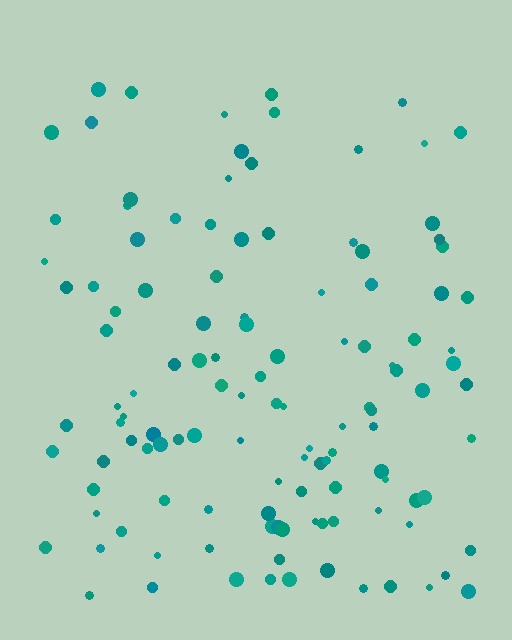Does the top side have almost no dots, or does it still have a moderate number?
Still a moderate number, just noticeably fewer than the bottom.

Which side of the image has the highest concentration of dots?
The bottom.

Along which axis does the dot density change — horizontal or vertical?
Vertical.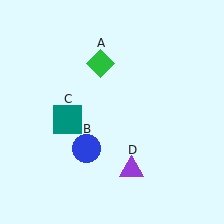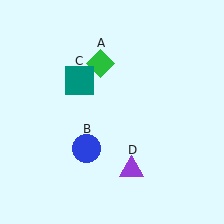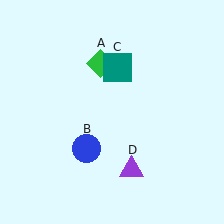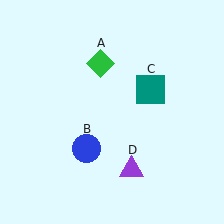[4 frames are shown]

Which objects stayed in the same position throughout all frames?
Green diamond (object A) and blue circle (object B) and purple triangle (object D) remained stationary.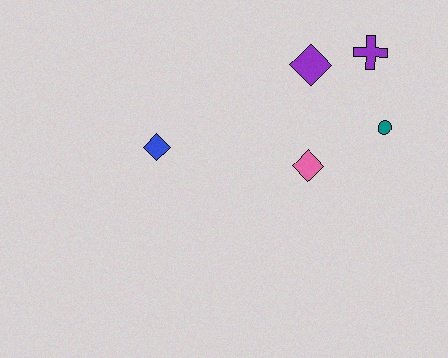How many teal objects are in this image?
There is 1 teal object.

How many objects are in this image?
There are 5 objects.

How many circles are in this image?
There is 1 circle.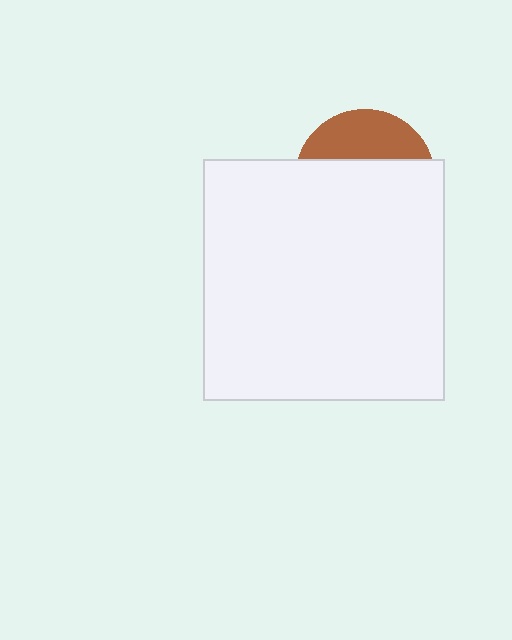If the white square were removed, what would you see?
You would see the complete brown circle.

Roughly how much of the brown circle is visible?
A small part of it is visible (roughly 33%).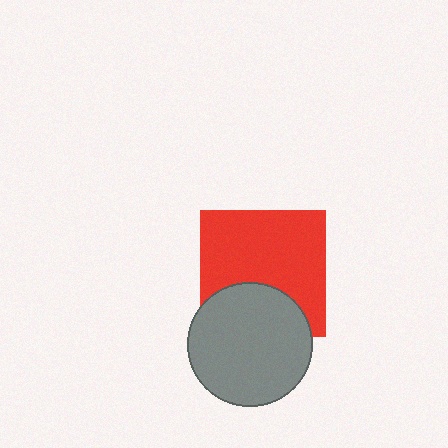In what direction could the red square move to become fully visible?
The red square could move up. That would shift it out from behind the gray circle entirely.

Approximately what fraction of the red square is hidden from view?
Roughly 31% of the red square is hidden behind the gray circle.